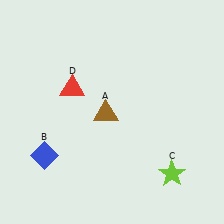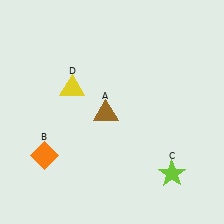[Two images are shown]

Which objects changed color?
B changed from blue to orange. D changed from red to yellow.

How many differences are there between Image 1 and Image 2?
There are 2 differences between the two images.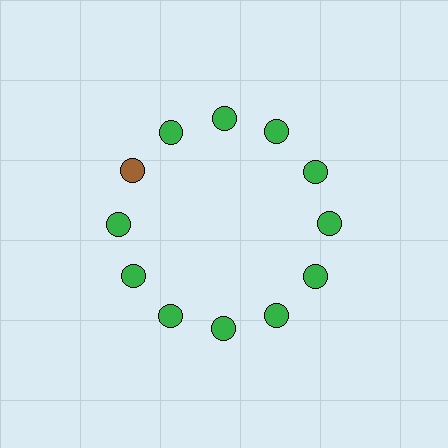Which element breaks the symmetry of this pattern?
The brown circle at roughly the 10 o'clock position breaks the symmetry. All other shapes are green circles.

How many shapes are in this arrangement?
There are 12 shapes arranged in a ring pattern.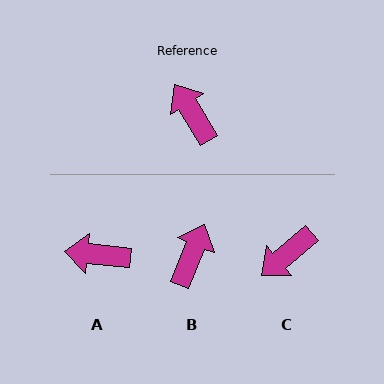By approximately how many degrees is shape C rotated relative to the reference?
Approximately 98 degrees counter-clockwise.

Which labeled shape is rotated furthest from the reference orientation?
C, about 98 degrees away.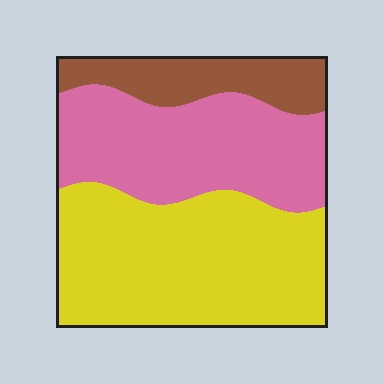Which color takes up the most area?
Yellow, at roughly 50%.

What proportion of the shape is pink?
Pink takes up between a quarter and a half of the shape.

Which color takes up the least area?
Brown, at roughly 15%.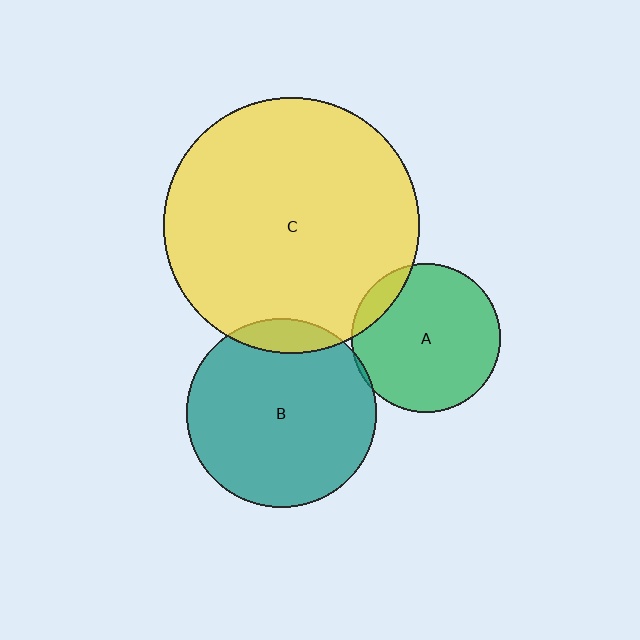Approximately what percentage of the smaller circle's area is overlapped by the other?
Approximately 10%.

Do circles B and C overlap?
Yes.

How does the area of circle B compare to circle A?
Approximately 1.6 times.